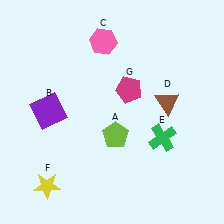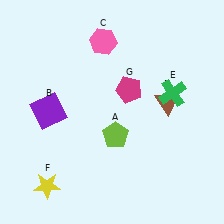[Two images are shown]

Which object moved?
The green cross (E) moved up.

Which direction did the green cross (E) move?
The green cross (E) moved up.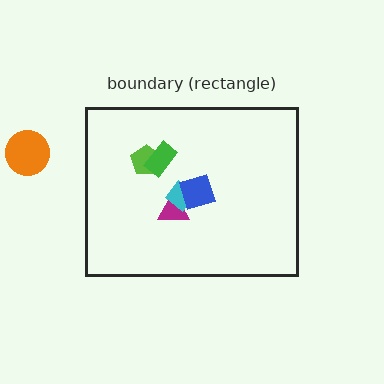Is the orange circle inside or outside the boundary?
Outside.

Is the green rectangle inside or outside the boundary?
Inside.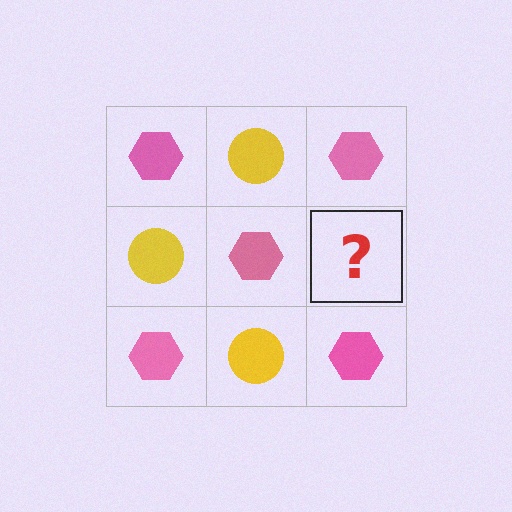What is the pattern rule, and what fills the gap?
The rule is that it alternates pink hexagon and yellow circle in a checkerboard pattern. The gap should be filled with a yellow circle.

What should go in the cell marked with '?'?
The missing cell should contain a yellow circle.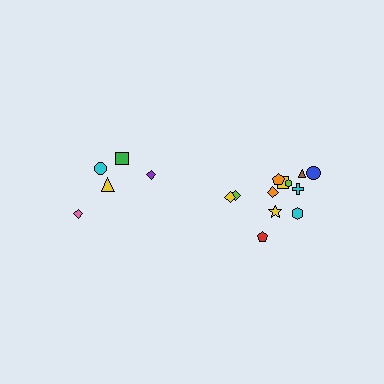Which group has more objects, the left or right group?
The right group.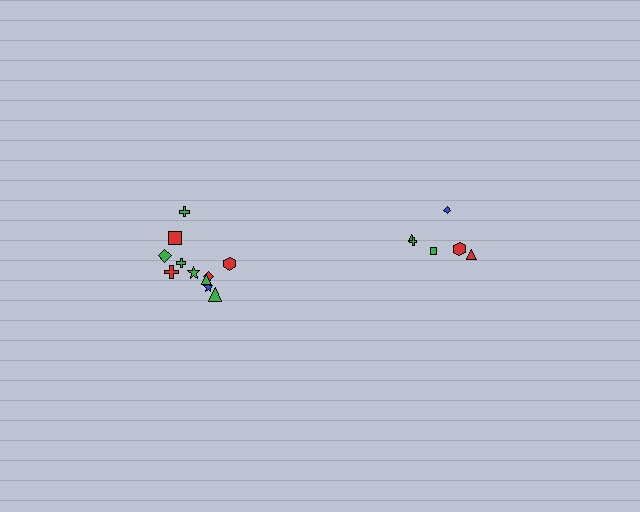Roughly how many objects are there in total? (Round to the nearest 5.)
Roughly 20 objects in total.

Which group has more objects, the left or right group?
The left group.